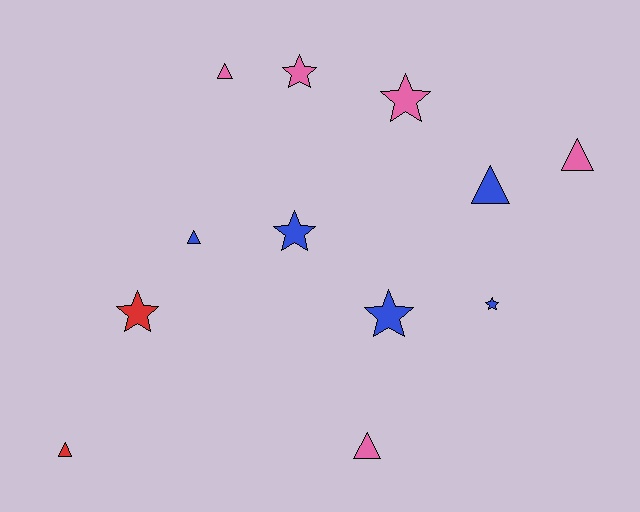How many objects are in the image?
There are 12 objects.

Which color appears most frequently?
Blue, with 5 objects.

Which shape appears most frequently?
Triangle, with 6 objects.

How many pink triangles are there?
There are 3 pink triangles.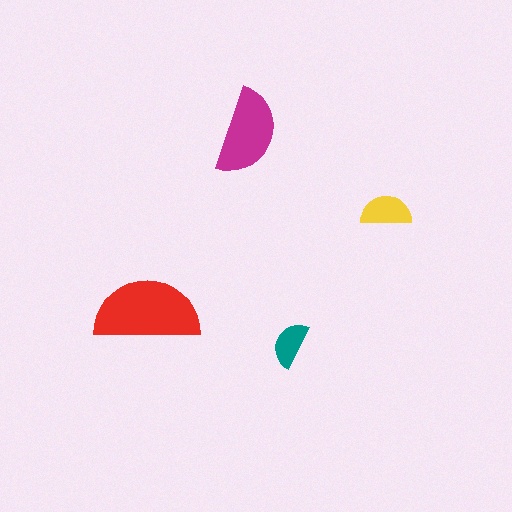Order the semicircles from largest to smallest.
the red one, the magenta one, the yellow one, the teal one.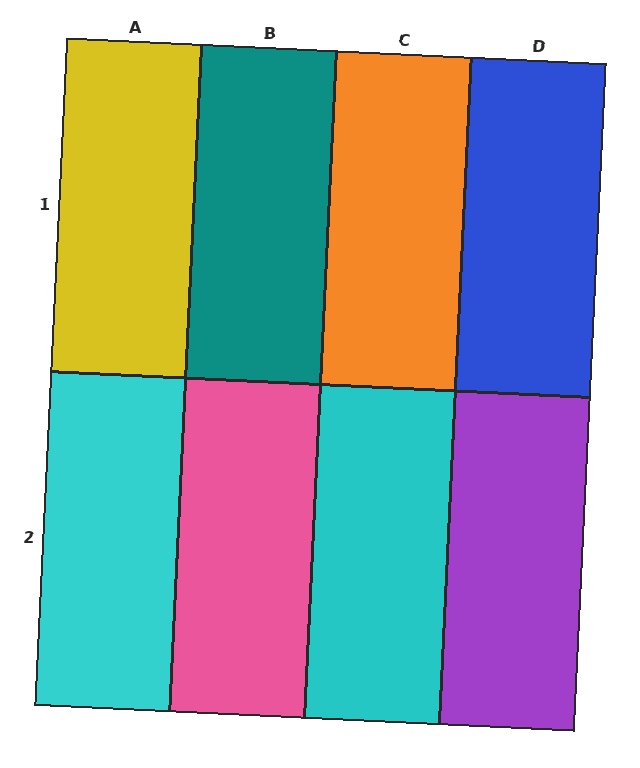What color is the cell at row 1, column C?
Orange.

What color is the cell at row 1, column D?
Blue.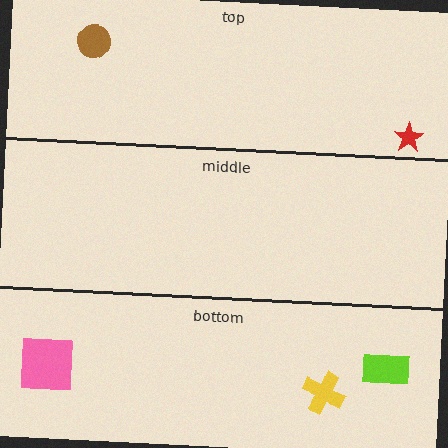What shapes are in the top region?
The red star, the brown circle.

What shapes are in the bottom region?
The pink square, the lime rectangle, the yellow cross.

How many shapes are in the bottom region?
3.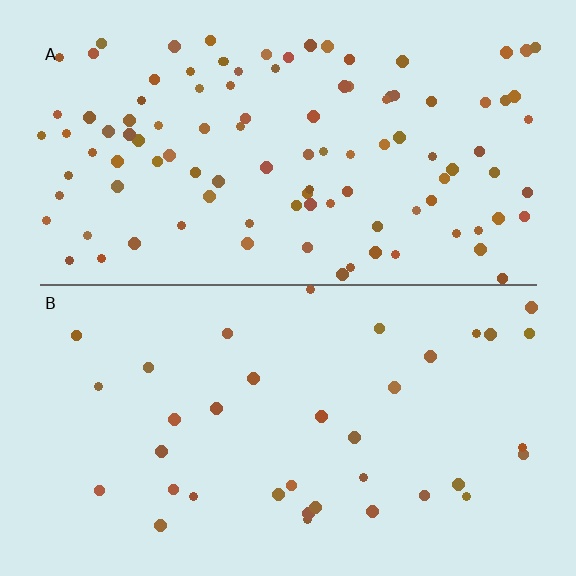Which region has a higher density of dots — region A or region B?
A (the top).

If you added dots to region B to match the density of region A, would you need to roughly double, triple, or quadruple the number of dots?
Approximately triple.